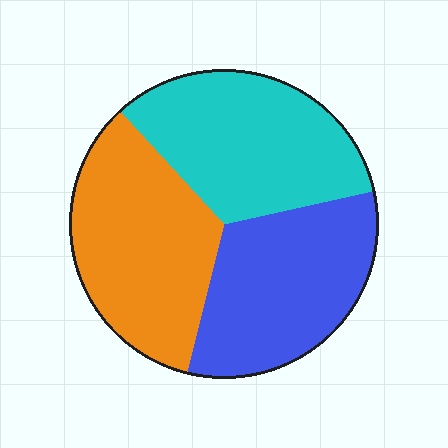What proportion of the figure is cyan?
Cyan covers around 35% of the figure.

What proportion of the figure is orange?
Orange takes up about one third (1/3) of the figure.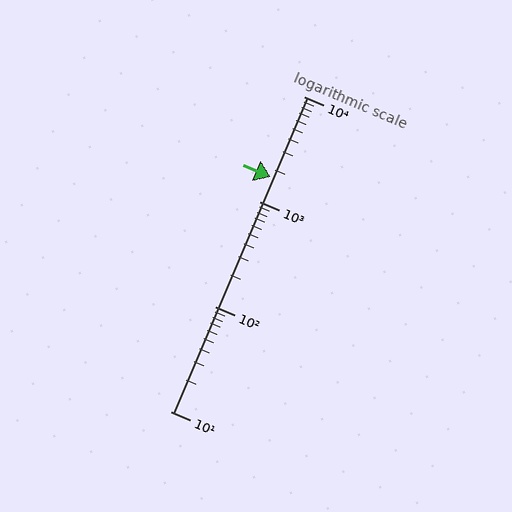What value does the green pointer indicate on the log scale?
The pointer indicates approximately 1700.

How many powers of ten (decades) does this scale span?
The scale spans 3 decades, from 10 to 10000.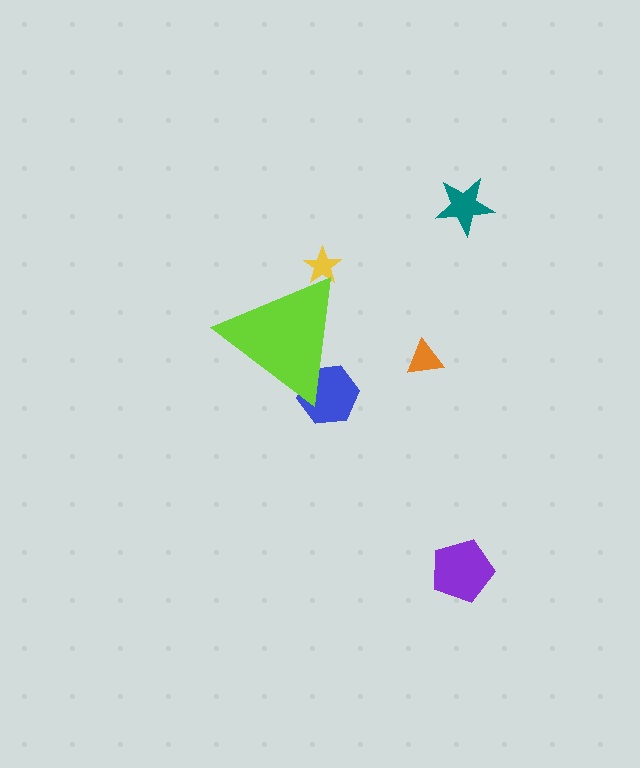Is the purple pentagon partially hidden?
No, the purple pentagon is fully visible.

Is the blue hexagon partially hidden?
Yes, the blue hexagon is partially hidden behind the lime triangle.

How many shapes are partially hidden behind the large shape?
2 shapes are partially hidden.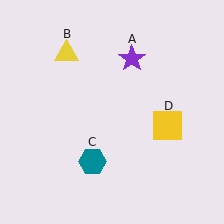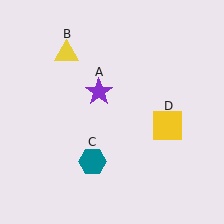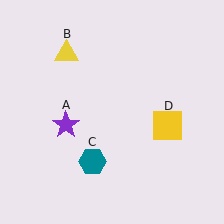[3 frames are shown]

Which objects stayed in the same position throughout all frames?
Yellow triangle (object B) and teal hexagon (object C) and yellow square (object D) remained stationary.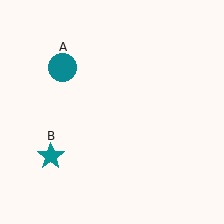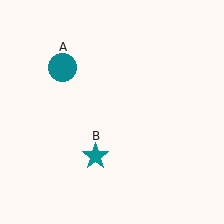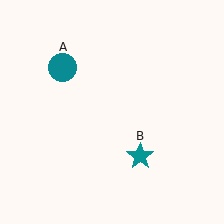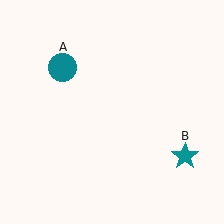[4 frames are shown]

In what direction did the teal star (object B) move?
The teal star (object B) moved right.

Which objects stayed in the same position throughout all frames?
Teal circle (object A) remained stationary.